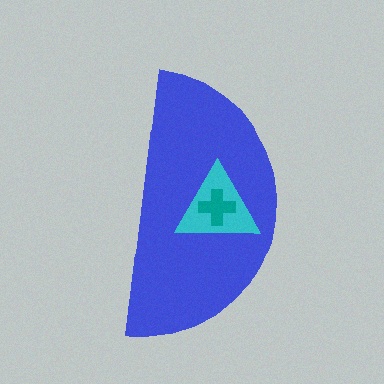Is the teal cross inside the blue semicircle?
Yes.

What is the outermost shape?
The blue semicircle.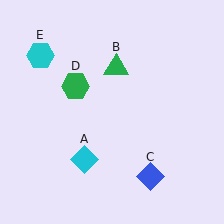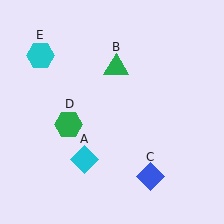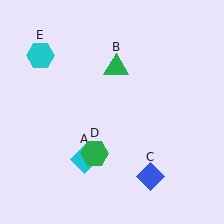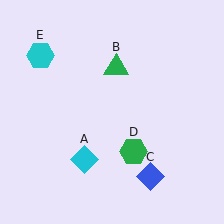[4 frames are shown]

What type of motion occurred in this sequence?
The green hexagon (object D) rotated counterclockwise around the center of the scene.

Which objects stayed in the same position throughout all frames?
Cyan diamond (object A) and green triangle (object B) and blue diamond (object C) and cyan hexagon (object E) remained stationary.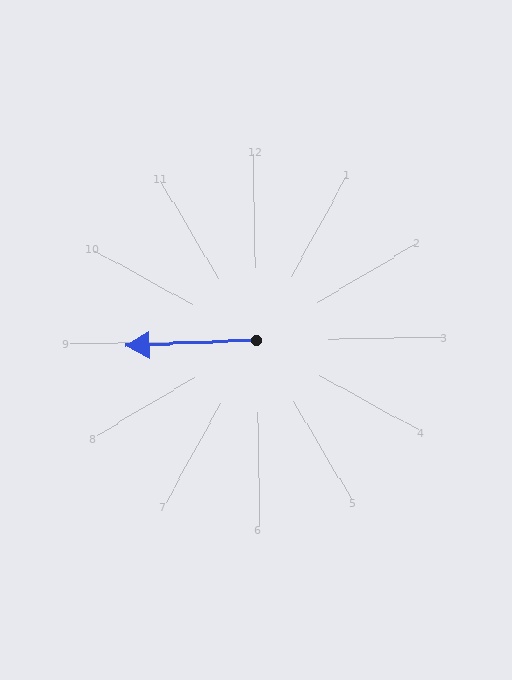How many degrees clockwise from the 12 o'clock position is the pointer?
Approximately 268 degrees.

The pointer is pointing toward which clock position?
Roughly 9 o'clock.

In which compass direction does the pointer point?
West.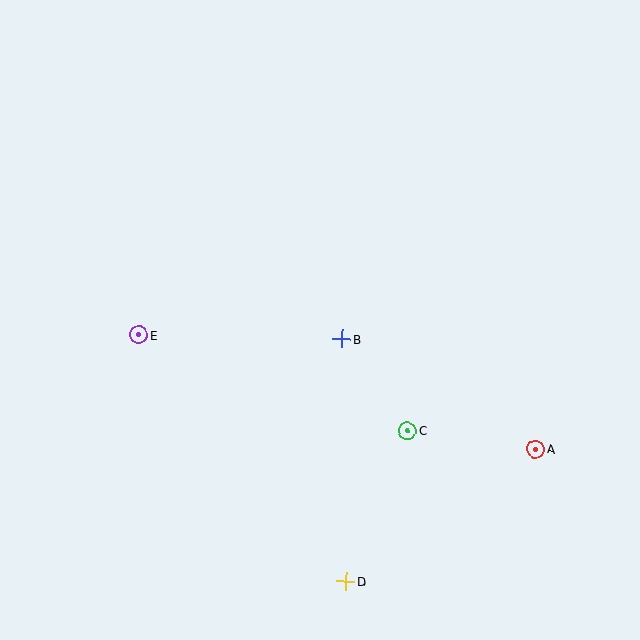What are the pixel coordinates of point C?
Point C is at (407, 431).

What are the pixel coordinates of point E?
Point E is at (139, 335).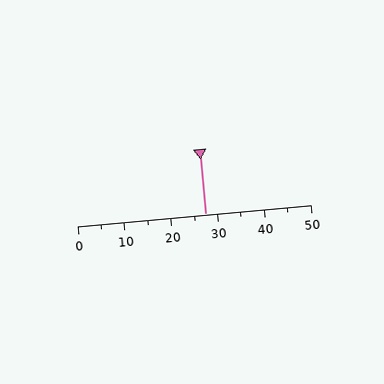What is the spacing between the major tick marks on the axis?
The major ticks are spaced 10 apart.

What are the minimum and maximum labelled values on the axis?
The axis runs from 0 to 50.